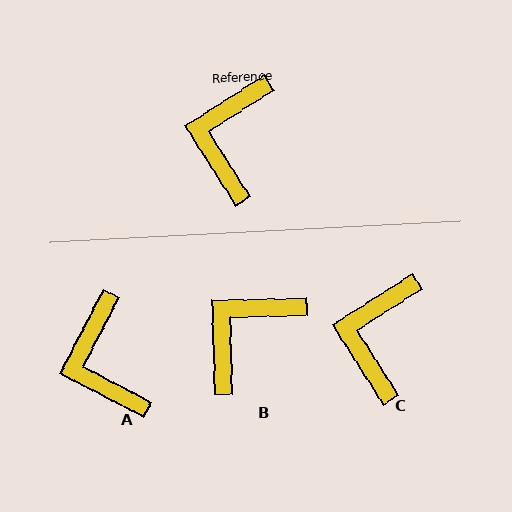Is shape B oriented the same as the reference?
No, it is off by about 31 degrees.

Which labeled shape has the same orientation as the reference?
C.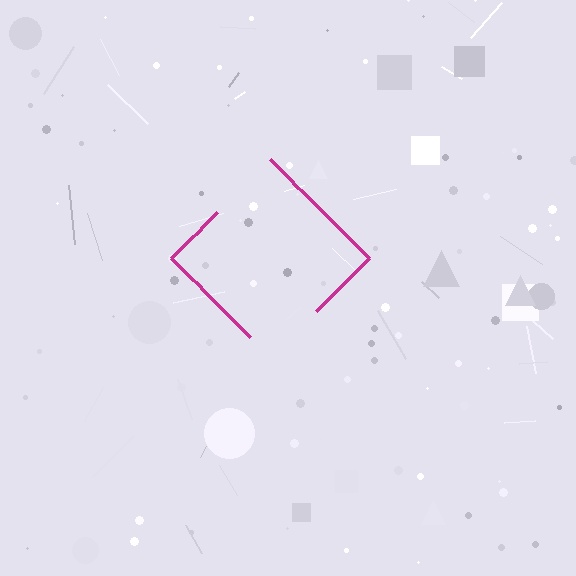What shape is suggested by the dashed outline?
The dashed outline suggests a diamond.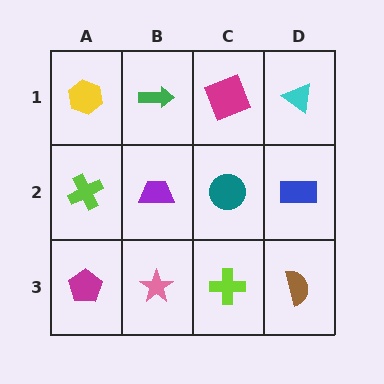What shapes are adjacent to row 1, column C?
A teal circle (row 2, column C), a green arrow (row 1, column B), a cyan triangle (row 1, column D).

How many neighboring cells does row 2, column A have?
3.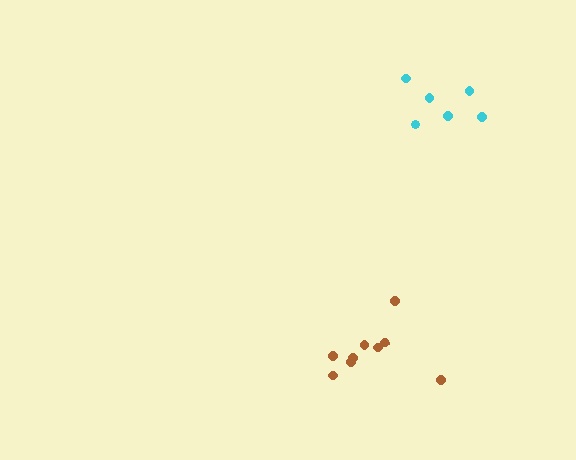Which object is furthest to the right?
The cyan cluster is rightmost.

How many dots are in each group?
Group 1: 9 dots, Group 2: 6 dots (15 total).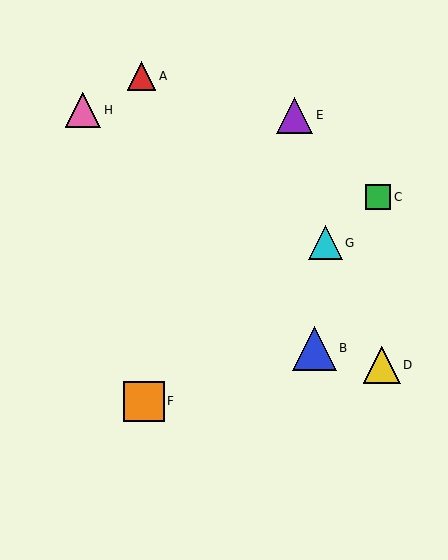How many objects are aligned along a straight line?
3 objects (C, F, G) are aligned along a straight line.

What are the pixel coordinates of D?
Object D is at (382, 365).